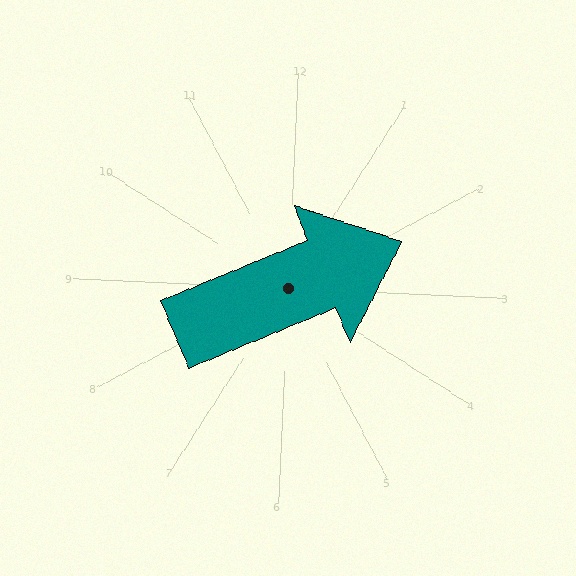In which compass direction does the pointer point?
Northeast.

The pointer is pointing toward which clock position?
Roughly 2 o'clock.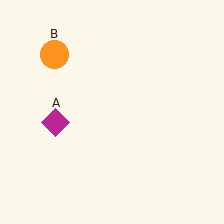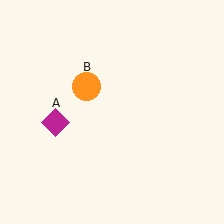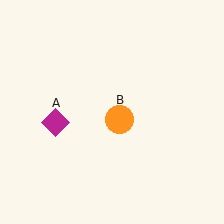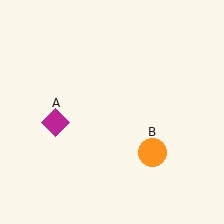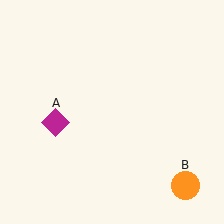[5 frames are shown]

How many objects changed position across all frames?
1 object changed position: orange circle (object B).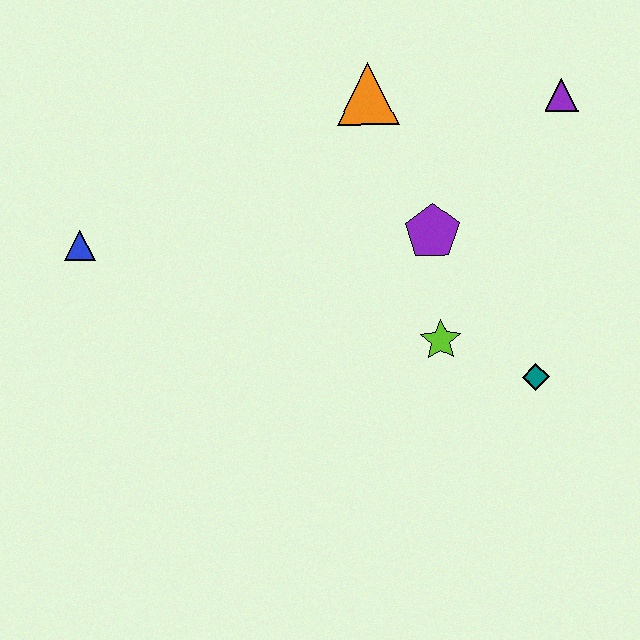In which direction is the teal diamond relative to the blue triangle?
The teal diamond is to the right of the blue triangle.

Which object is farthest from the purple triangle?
The blue triangle is farthest from the purple triangle.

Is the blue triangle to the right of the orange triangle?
No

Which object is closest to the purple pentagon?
The lime star is closest to the purple pentagon.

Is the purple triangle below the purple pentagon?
No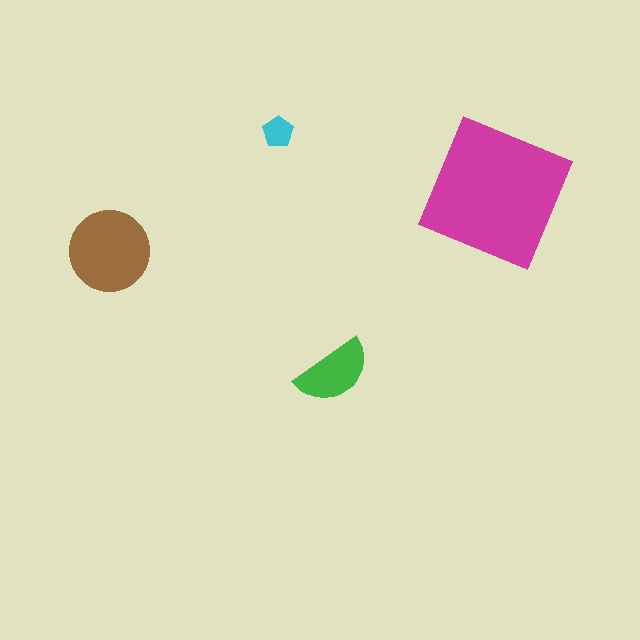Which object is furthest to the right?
The magenta square is rightmost.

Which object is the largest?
The magenta square.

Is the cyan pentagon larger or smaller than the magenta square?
Smaller.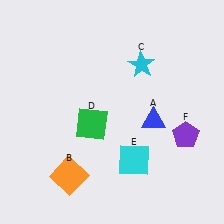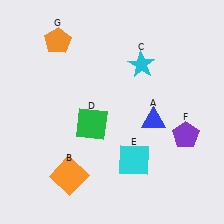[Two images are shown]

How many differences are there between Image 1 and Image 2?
There is 1 difference between the two images.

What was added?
An orange pentagon (G) was added in Image 2.